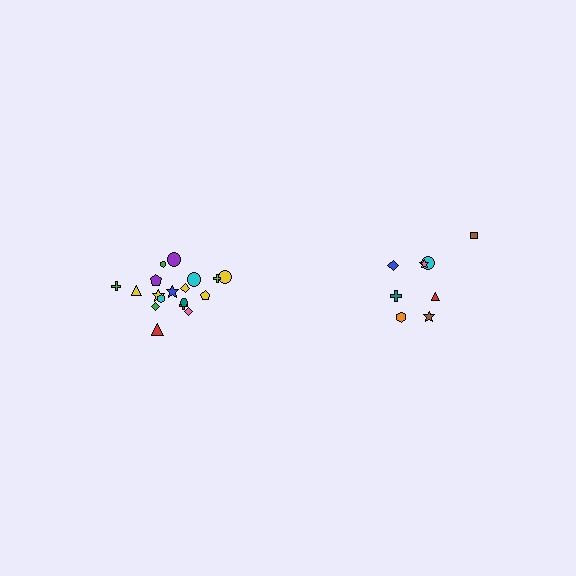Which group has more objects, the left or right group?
The left group.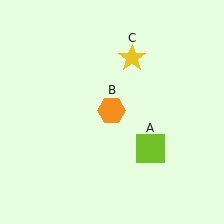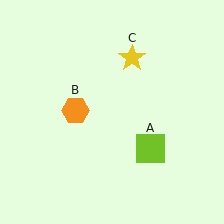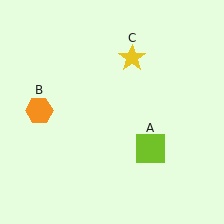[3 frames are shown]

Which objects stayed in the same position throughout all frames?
Lime square (object A) and yellow star (object C) remained stationary.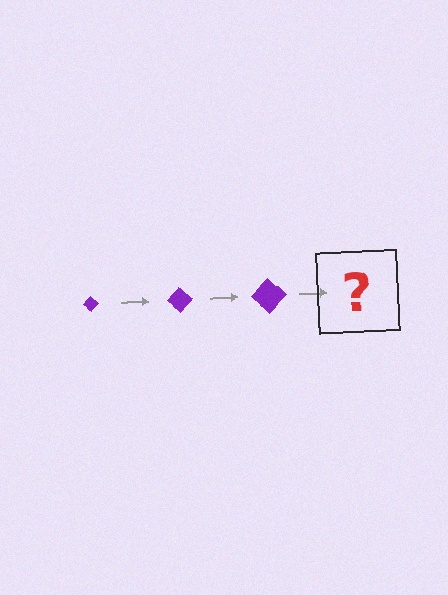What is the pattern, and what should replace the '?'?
The pattern is that the diamond gets progressively larger each step. The '?' should be a purple diamond, larger than the previous one.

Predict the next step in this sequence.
The next step is a purple diamond, larger than the previous one.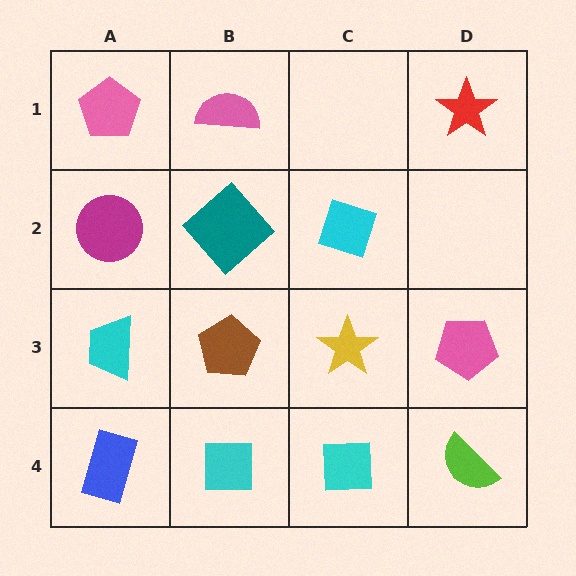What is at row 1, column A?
A pink pentagon.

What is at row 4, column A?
A blue rectangle.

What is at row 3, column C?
A yellow star.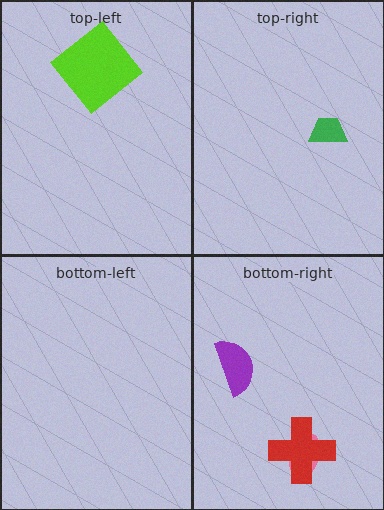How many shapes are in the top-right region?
1.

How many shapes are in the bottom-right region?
3.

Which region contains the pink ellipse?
The bottom-right region.